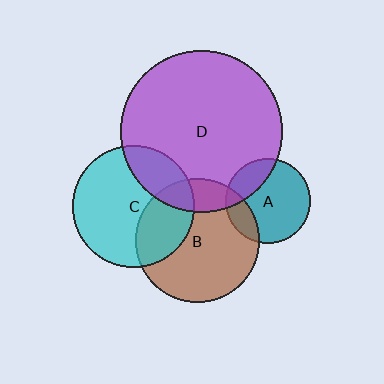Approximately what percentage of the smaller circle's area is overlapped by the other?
Approximately 20%.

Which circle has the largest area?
Circle D (purple).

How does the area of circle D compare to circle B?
Approximately 1.7 times.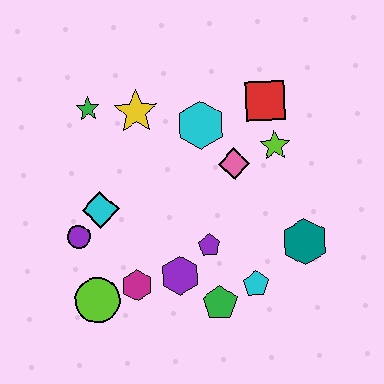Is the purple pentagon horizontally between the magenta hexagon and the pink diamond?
Yes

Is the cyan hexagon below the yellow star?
Yes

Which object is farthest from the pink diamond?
The lime circle is farthest from the pink diamond.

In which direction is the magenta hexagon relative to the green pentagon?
The magenta hexagon is to the left of the green pentagon.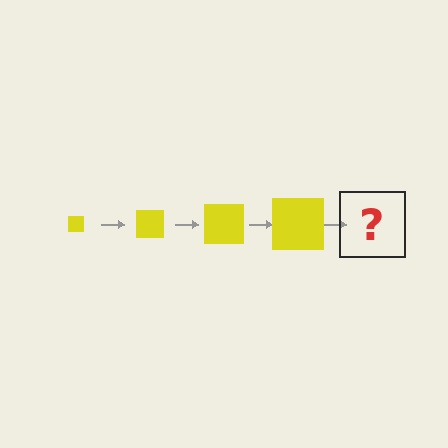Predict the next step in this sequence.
The next step is a yellow square, larger than the previous one.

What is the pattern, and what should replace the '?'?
The pattern is that the square gets progressively larger each step. The '?' should be a yellow square, larger than the previous one.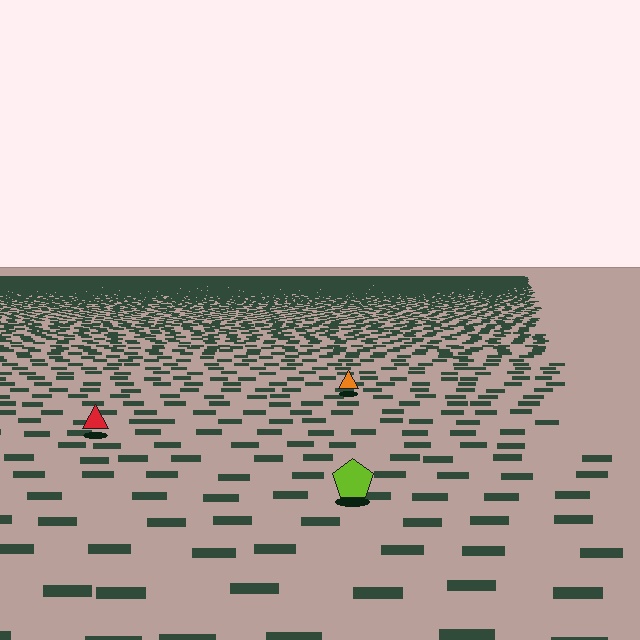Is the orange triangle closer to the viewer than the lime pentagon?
No. The lime pentagon is closer — you can tell from the texture gradient: the ground texture is coarser near it.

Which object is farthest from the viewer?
The orange triangle is farthest from the viewer. It appears smaller and the ground texture around it is denser.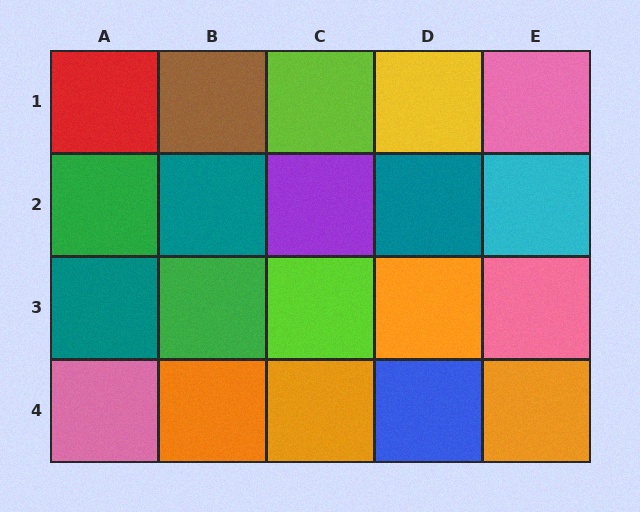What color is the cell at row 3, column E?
Pink.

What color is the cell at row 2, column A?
Green.